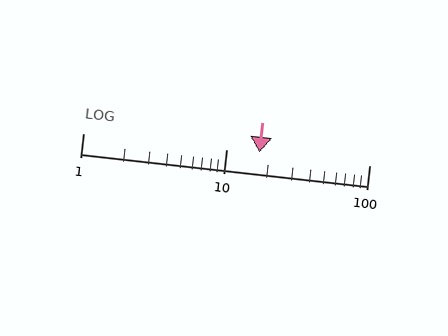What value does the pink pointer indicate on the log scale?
The pointer indicates approximately 17.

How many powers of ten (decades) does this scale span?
The scale spans 2 decades, from 1 to 100.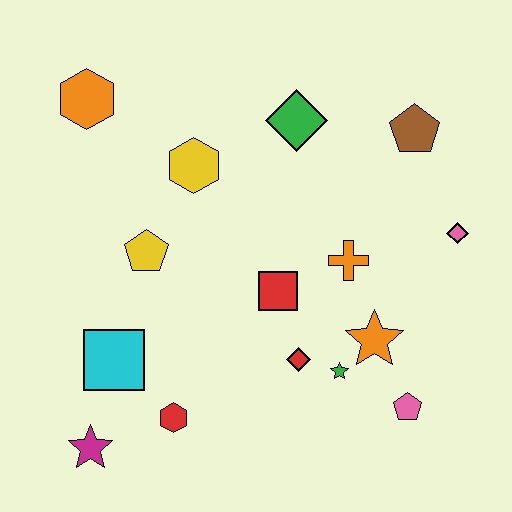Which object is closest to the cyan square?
The red hexagon is closest to the cyan square.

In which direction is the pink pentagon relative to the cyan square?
The pink pentagon is to the right of the cyan square.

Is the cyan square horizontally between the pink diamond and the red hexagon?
No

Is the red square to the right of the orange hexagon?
Yes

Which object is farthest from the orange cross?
The magenta star is farthest from the orange cross.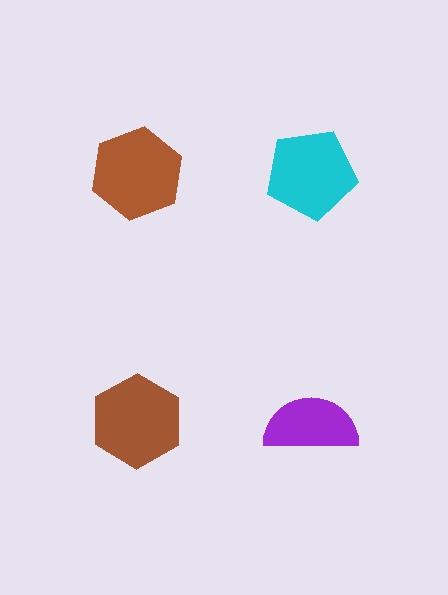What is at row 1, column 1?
A brown hexagon.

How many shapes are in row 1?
2 shapes.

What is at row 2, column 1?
A brown hexagon.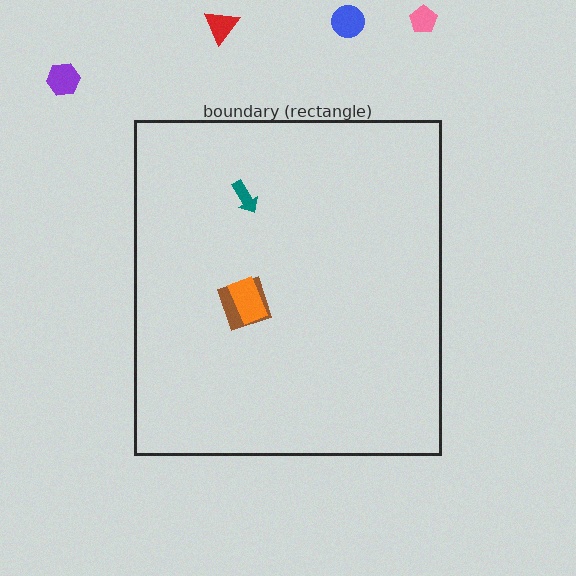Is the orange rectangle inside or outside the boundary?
Inside.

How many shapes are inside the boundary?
3 inside, 4 outside.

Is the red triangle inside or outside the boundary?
Outside.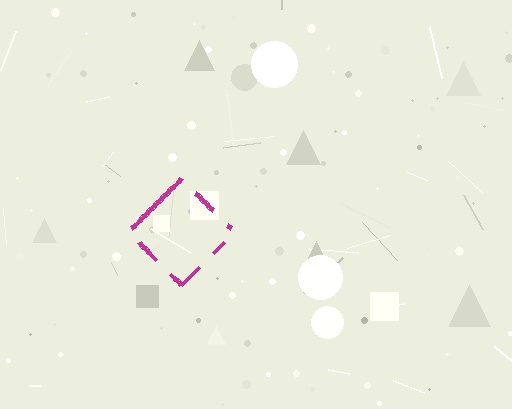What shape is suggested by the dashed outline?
The dashed outline suggests a diamond.